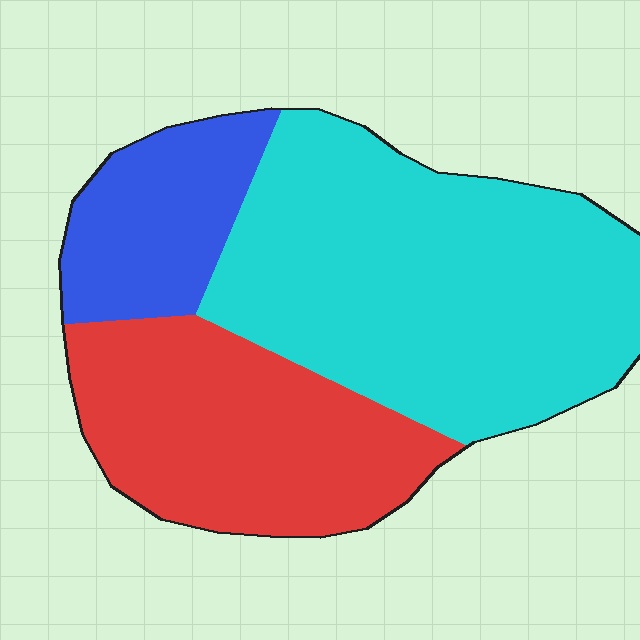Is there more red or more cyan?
Cyan.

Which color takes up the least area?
Blue, at roughly 15%.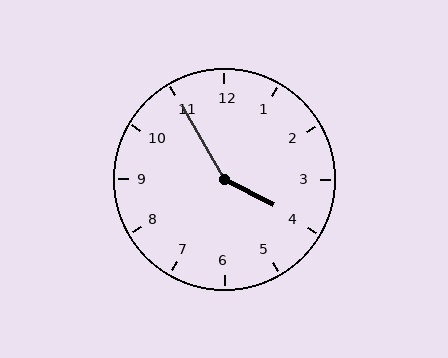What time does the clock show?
3:55.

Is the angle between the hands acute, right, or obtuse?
It is obtuse.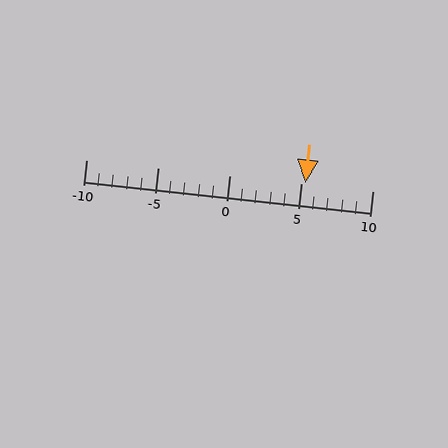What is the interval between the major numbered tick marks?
The major tick marks are spaced 5 units apart.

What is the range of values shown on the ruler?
The ruler shows values from -10 to 10.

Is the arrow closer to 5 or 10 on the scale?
The arrow is closer to 5.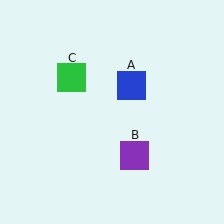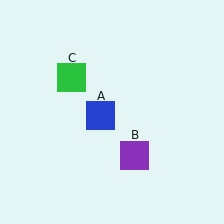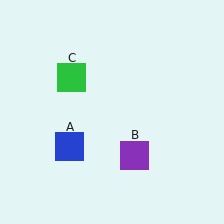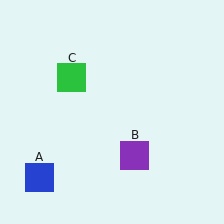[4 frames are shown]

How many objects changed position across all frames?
1 object changed position: blue square (object A).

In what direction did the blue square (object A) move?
The blue square (object A) moved down and to the left.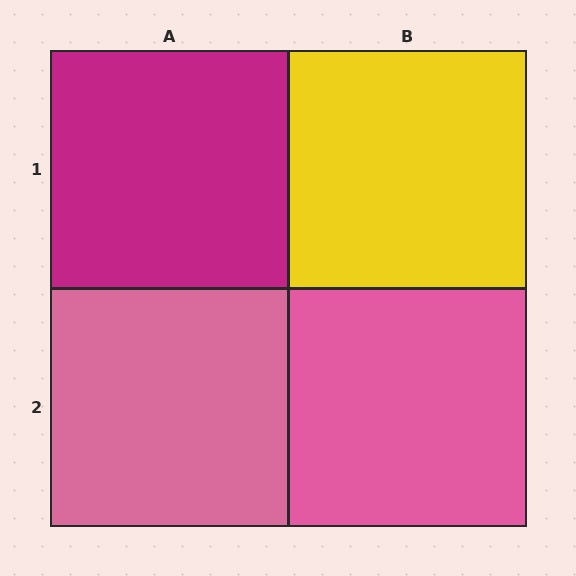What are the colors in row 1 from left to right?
Magenta, yellow.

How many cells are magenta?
1 cell is magenta.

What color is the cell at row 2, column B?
Pink.